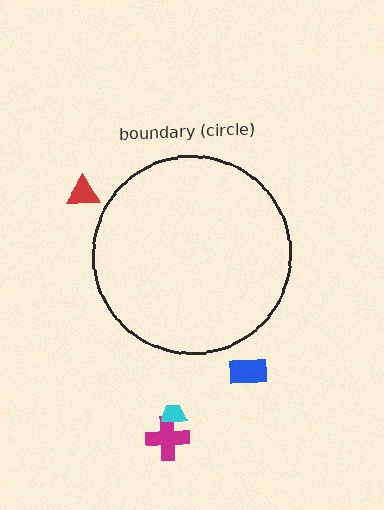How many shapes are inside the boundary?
0 inside, 4 outside.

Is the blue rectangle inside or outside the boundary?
Outside.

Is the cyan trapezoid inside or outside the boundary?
Outside.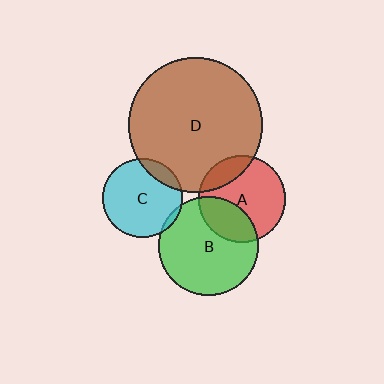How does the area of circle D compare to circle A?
Approximately 2.4 times.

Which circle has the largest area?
Circle D (brown).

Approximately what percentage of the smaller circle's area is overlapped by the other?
Approximately 20%.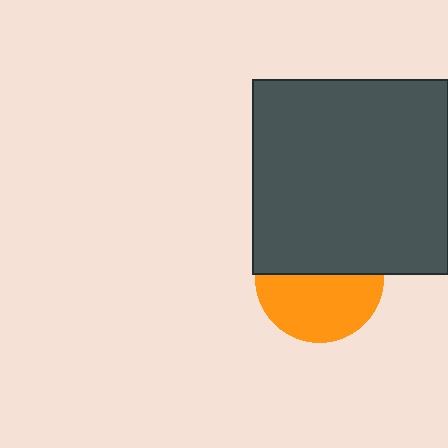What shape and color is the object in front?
The object in front is a dark gray square.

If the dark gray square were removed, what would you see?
You would see the complete orange circle.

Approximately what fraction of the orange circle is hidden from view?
Roughly 48% of the orange circle is hidden behind the dark gray square.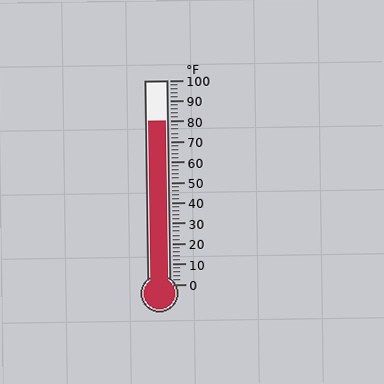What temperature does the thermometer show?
The thermometer shows approximately 80°F.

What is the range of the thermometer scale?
The thermometer scale ranges from 0°F to 100°F.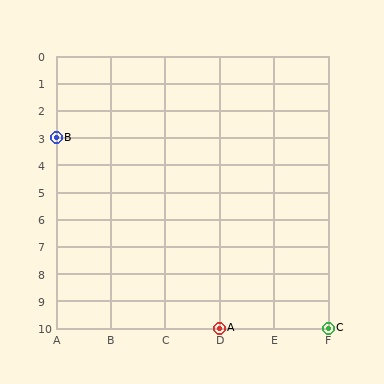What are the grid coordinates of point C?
Point C is at grid coordinates (F, 10).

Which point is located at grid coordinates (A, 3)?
Point B is at (A, 3).